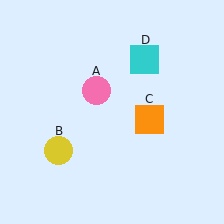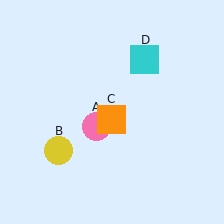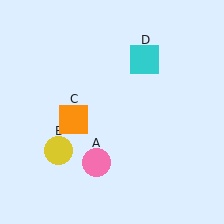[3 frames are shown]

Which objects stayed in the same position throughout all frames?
Yellow circle (object B) and cyan square (object D) remained stationary.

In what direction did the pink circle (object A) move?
The pink circle (object A) moved down.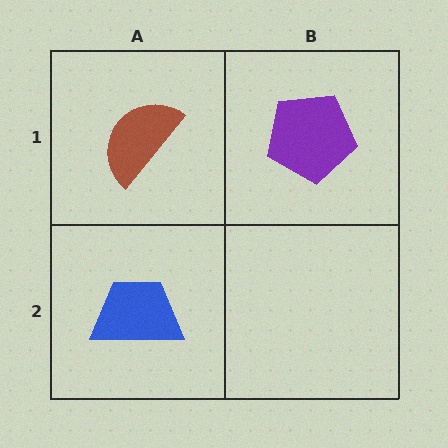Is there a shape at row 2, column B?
No, that cell is empty.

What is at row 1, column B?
A purple pentagon.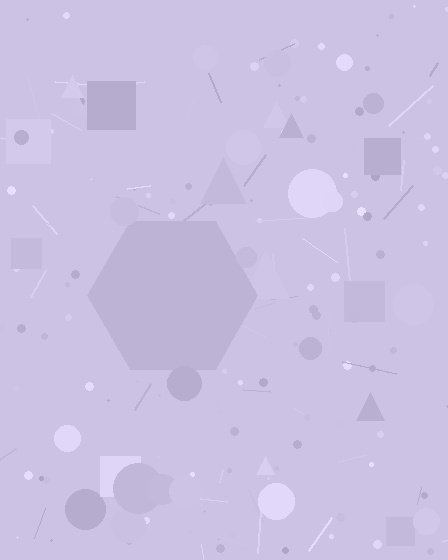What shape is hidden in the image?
A hexagon is hidden in the image.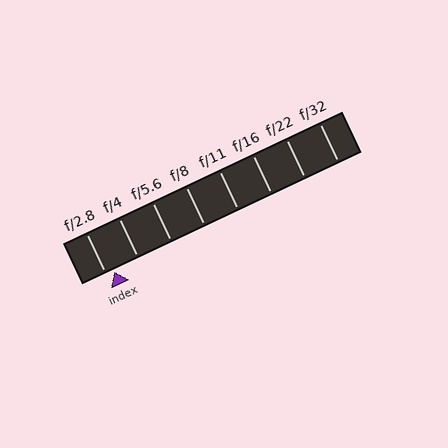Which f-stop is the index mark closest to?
The index mark is closest to f/2.8.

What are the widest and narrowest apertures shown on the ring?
The widest aperture shown is f/2.8 and the narrowest is f/32.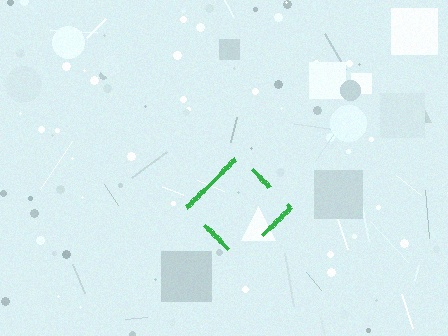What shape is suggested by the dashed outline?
The dashed outline suggests a diamond.